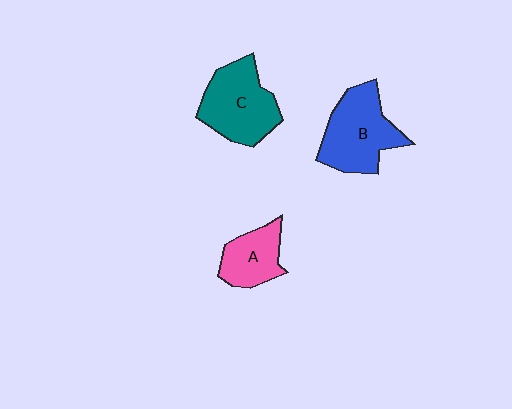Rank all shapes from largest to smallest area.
From largest to smallest: B (blue), C (teal), A (pink).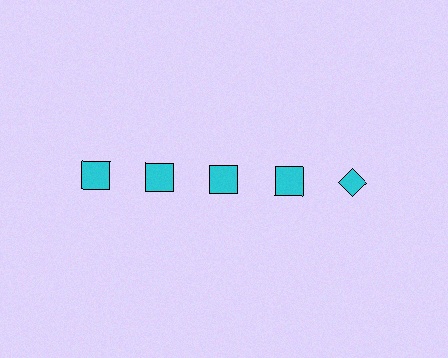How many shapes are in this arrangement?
There are 5 shapes arranged in a grid pattern.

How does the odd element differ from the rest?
It has a different shape: diamond instead of square.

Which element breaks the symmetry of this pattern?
The cyan diamond in the top row, rightmost column breaks the symmetry. All other shapes are cyan squares.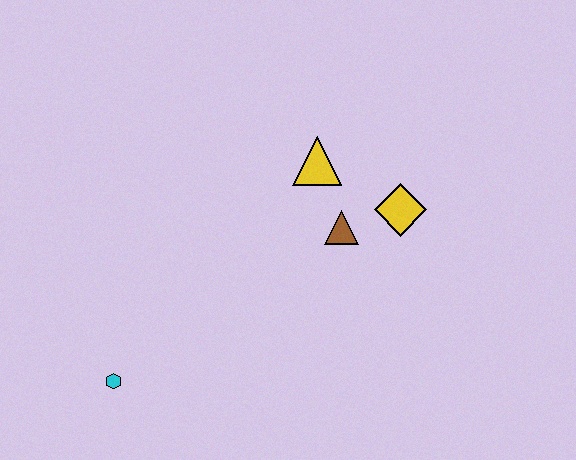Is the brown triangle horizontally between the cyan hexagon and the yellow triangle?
No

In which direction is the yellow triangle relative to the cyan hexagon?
The yellow triangle is above the cyan hexagon.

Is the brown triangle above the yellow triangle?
No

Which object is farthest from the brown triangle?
The cyan hexagon is farthest from the brown triangle.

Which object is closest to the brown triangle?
The yellow diamond is closest to the brown triangle.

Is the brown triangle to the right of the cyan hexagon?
Yes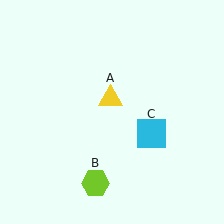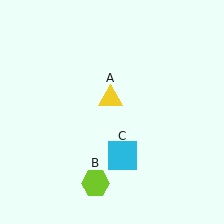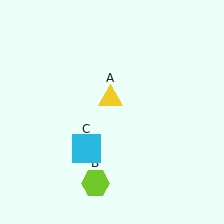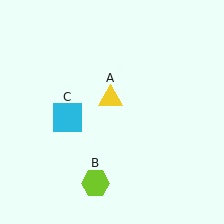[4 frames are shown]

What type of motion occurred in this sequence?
The cyan square (object C) rotated clockwise around the center of the scene.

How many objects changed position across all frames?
1 object changed position: cyan square (object C).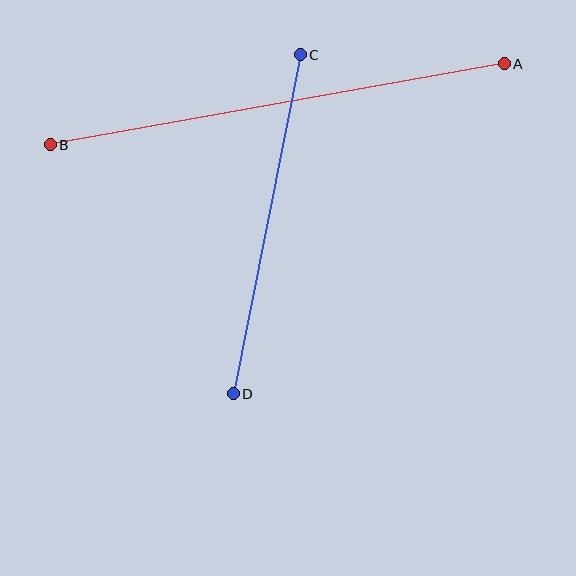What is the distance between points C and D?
The distance is approximately 346 pixels.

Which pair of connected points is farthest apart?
Points A and B are farthest apart.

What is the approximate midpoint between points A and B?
The midpoint is at approximately (277, 104) pixels.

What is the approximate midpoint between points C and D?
The midpoint is at approximately (267, 224) pixels.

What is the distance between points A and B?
The distance is approximately 462 pixels.